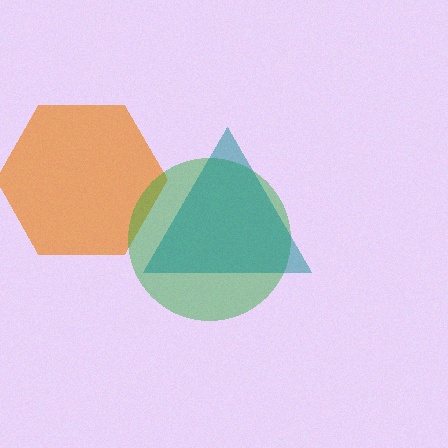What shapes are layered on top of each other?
The layered shapes are: an orange hexagon, a green circle, a teal triangle.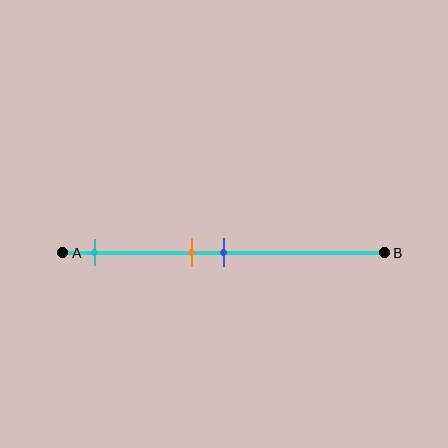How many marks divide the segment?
There are 3 marks dividing the segment.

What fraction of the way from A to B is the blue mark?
The blue mark is approximately 50% (0.5) of the way from A to B.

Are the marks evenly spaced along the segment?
No, the marks are not evenly spaced.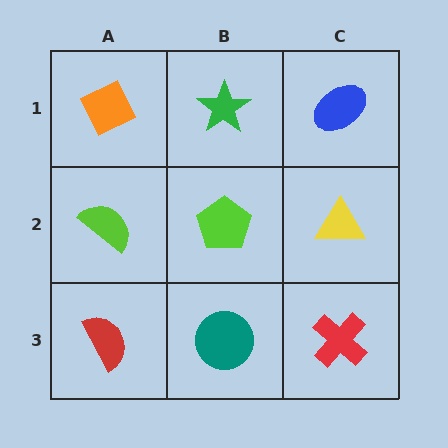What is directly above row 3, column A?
A lime semicircle.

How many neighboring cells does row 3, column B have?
3.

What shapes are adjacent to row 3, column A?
A lime semicircle (row 2, column A), a teal circle (row 3, column B).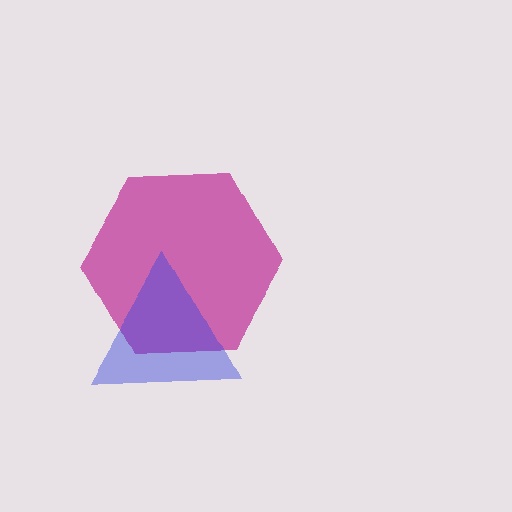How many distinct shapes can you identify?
There are 2 distinct shapes: a magenta hexagon, a blue triangle.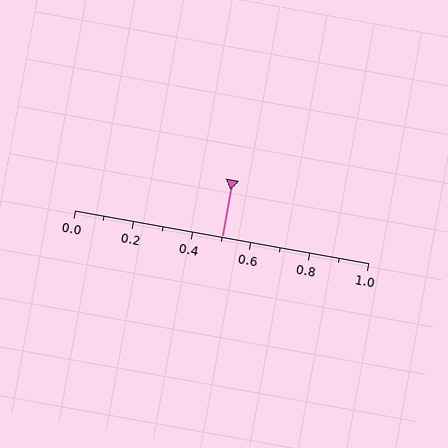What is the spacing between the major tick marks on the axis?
The major ticks are spaced 0.2 apart.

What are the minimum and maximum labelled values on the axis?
The axis runs from 0.0 to 1.0.